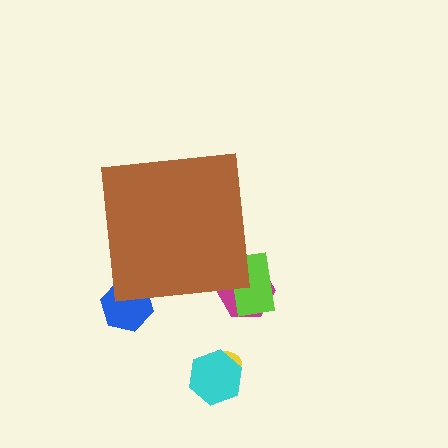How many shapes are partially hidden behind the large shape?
3 shapes are partially hidden.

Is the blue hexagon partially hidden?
Yes, the blue hexagon is partially hidden behind the brown square.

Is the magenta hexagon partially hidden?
Yes, the magenta hexagon is partially hidden behind the brown square.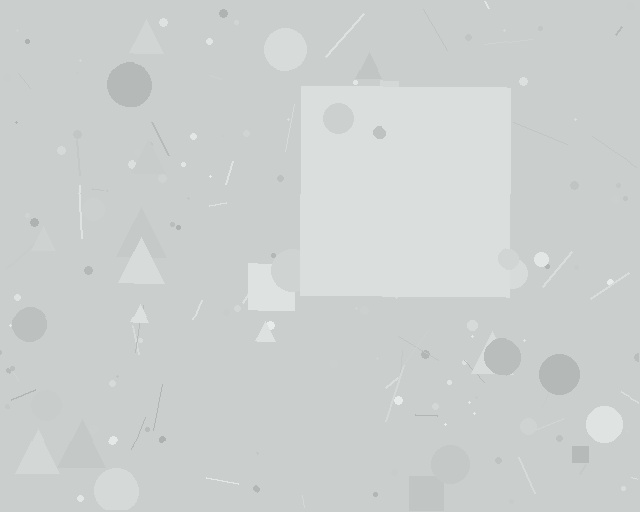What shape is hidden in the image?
A square is hidden in the image.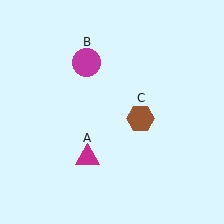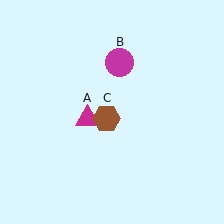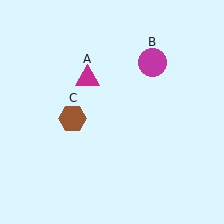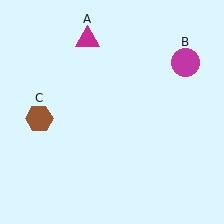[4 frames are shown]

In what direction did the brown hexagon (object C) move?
The brown hexagon (object C) moved left.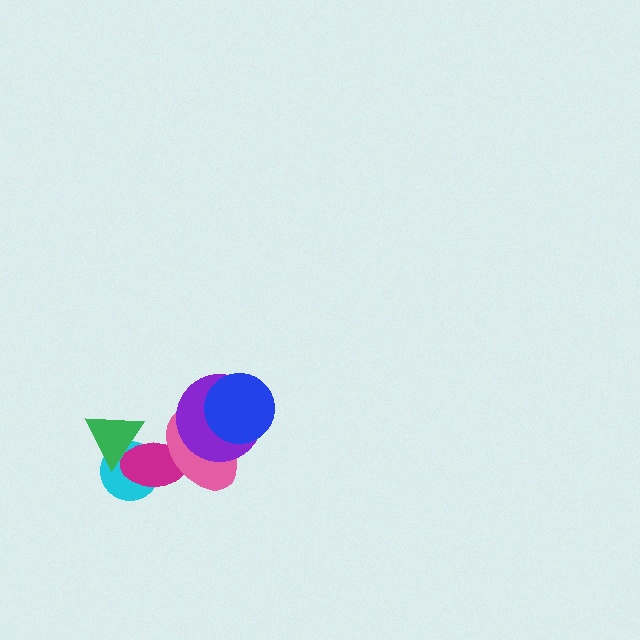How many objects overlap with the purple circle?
2 objects overlap with the purple circle.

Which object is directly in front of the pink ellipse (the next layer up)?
The purple circle is directly in front of the pink ellipse.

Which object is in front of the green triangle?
The magenta ellipse is in front of the green triangle.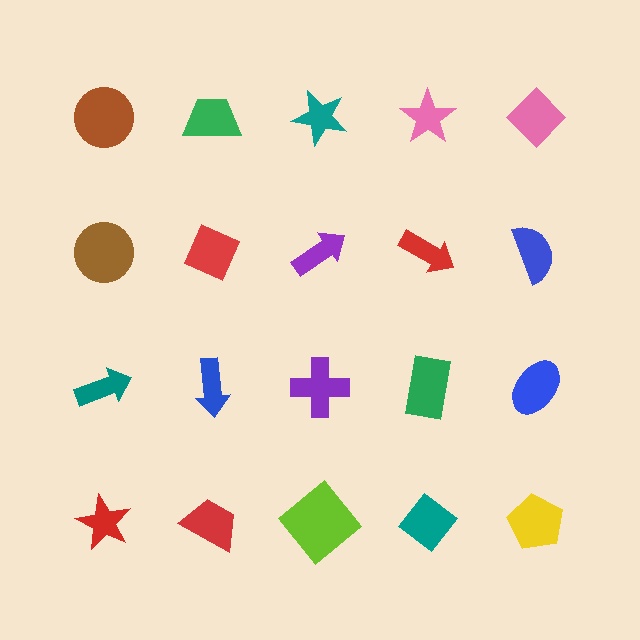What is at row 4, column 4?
A teal diamond.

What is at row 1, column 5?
A pink diamond.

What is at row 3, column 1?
A teal arrow.